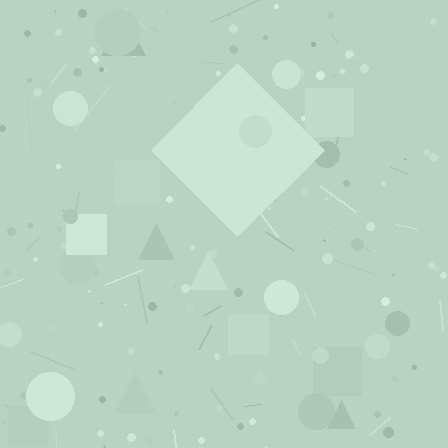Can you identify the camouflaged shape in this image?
The camouflaged shape is a diamond.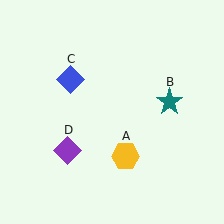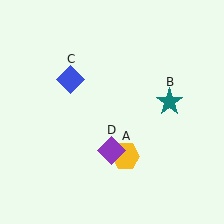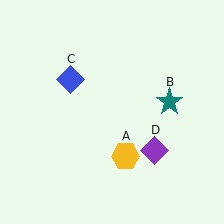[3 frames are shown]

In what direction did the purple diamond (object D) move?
The purple diamond (object D) moved right.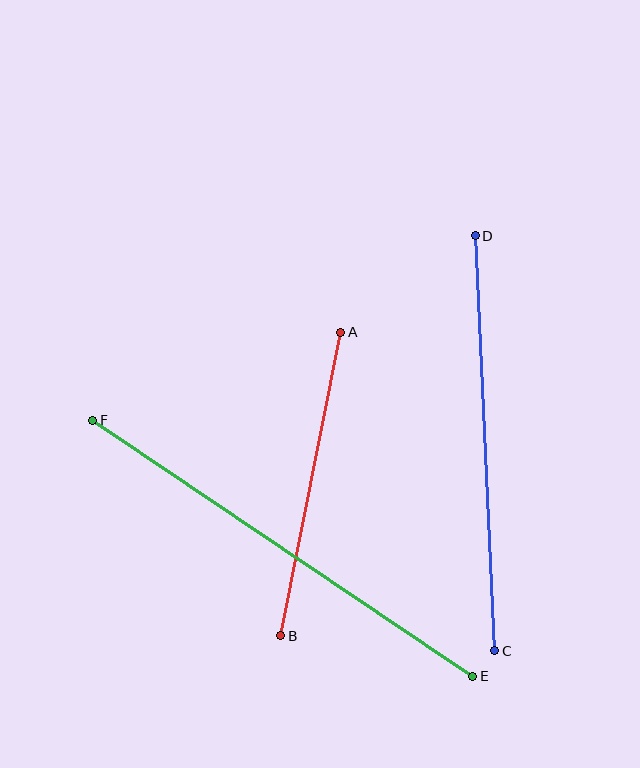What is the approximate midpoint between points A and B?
The midpoint is at approximately (311, 484) pixels.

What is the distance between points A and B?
The distance is approximately 310 pixels.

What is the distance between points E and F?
The distance is approximately 458 pixels.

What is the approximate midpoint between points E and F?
The midpoint is at approximately (283, 548) pixels.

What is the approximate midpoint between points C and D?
The midpoint is at approximately (485, 443) pixels.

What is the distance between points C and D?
The distance is approximately 416 pixels.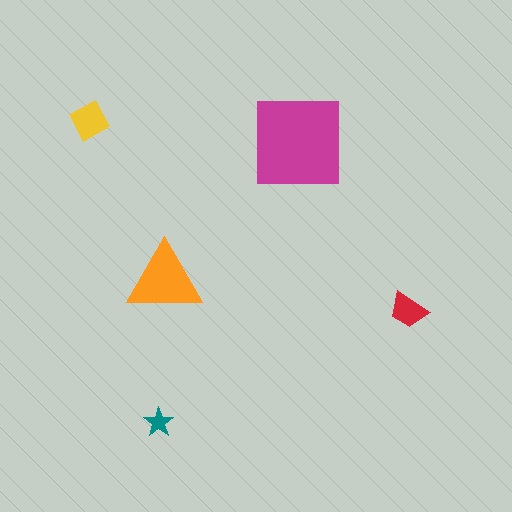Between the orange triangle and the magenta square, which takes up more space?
The magenta square.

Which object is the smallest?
The teal star.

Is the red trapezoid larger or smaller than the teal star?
Larger.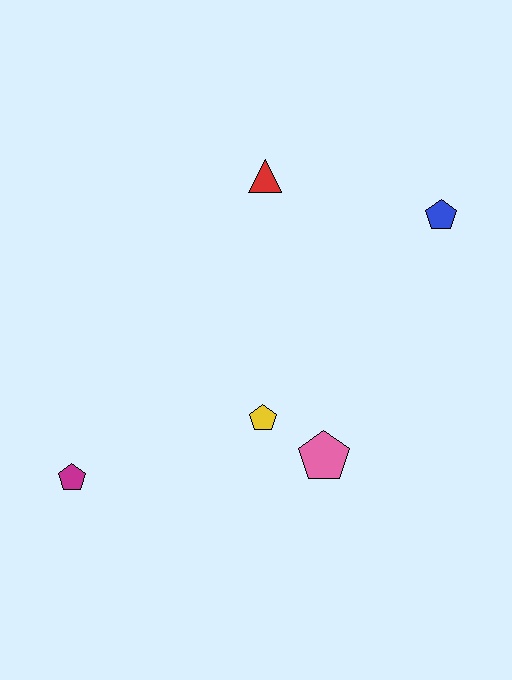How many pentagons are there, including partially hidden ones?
There are 4 pentagons.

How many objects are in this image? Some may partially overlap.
There are 5 objects.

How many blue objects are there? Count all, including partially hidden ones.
There is 1 blue object.